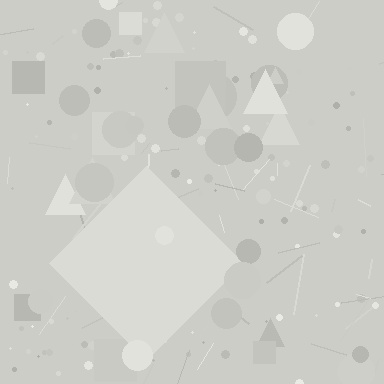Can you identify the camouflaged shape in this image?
The camouflaged shape is a diamond.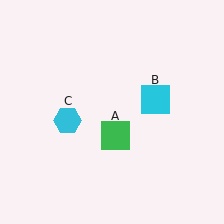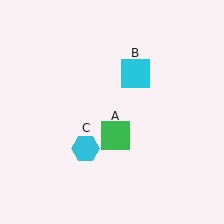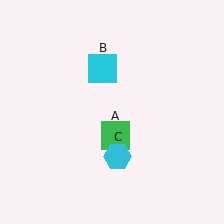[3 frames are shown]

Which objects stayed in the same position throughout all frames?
Green square (object A) remained stationary.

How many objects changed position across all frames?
2 objects changed position: cyan square (object B), cyan hexagon (object C).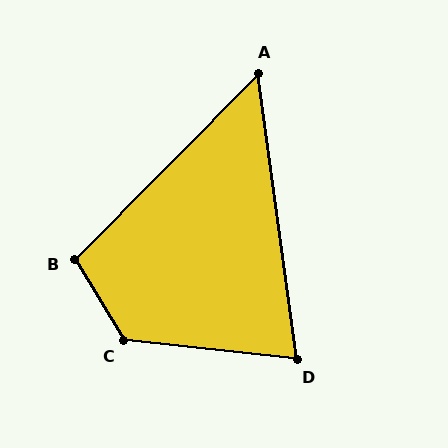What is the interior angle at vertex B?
Approximately 104 degrees (obtuse).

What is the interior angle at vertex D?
Approximately 76 degrees (acute).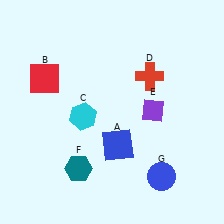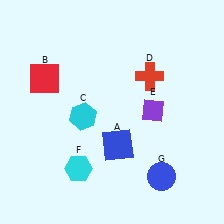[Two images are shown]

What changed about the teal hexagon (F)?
In Image 1, F is teal. In Image 2, it changed to cyan.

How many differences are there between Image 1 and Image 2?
There is 1 difference between the two images.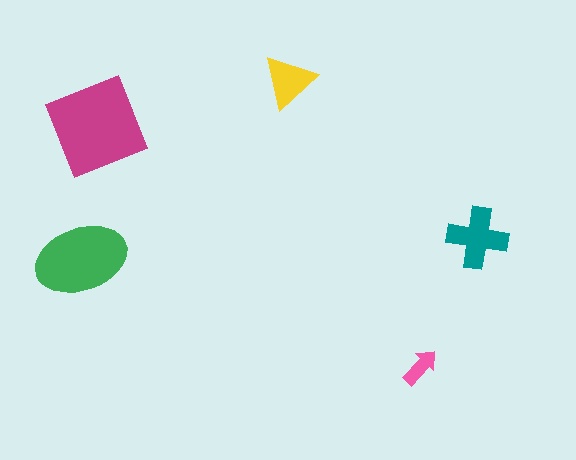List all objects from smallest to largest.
The pink arrow, the yellow triangle, the teal cross, the green ellipse, the magenta diamond.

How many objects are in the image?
There are 5 objects in the image.